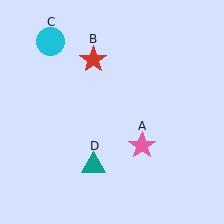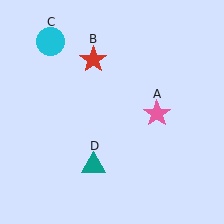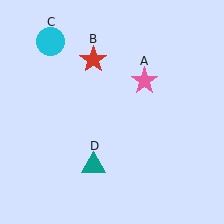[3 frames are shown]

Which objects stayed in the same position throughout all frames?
Red star (object B) and cyan circle (object C) and teal triangle (object D) remained stationary.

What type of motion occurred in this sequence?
The pink star (object A) rotated counterclockwise around the center of the scene.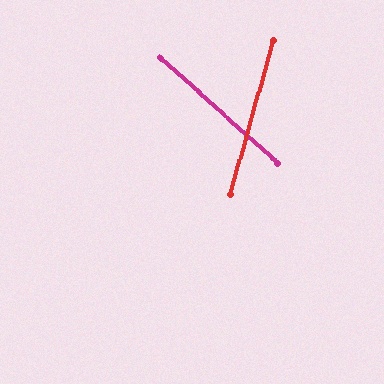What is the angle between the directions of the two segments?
Approximately 64 degrees.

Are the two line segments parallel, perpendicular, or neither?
Neither parallel nor perpendicular — they differ by about 64°.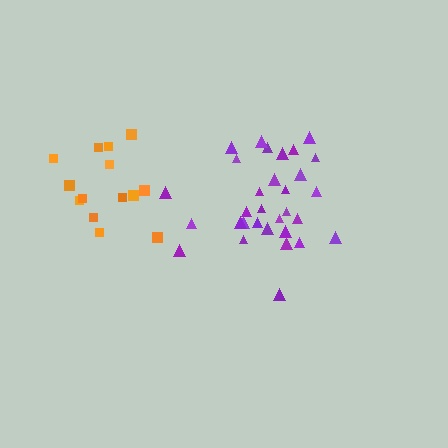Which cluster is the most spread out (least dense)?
Orange.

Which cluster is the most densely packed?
Purple.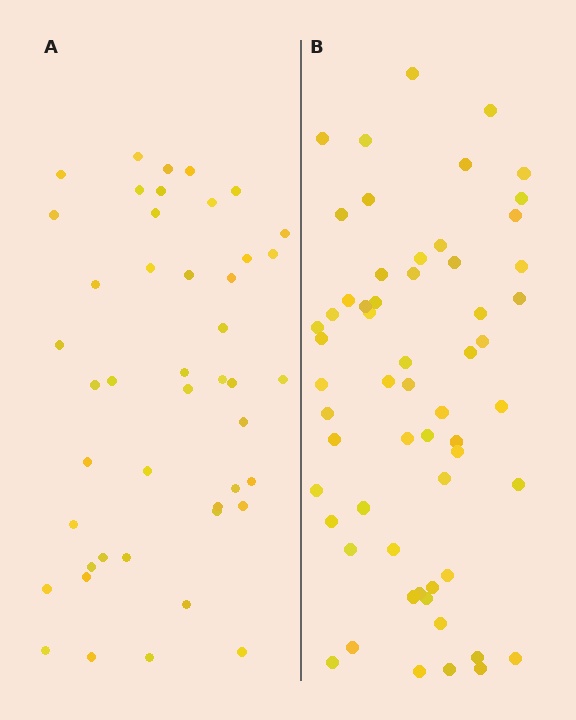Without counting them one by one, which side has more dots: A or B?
Region B (the right region) has more dots.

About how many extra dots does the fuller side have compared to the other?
Region B has approximately 15 more dots than region A.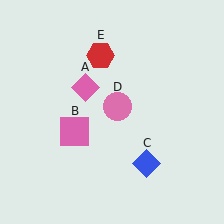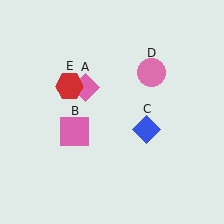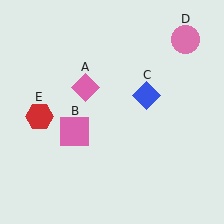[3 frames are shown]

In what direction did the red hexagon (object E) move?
The red hexagon (object E) moved down and to the left.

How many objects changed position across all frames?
3 objects changed position: blue diamond (object C), pink circle (object D), red hexagon (object E).